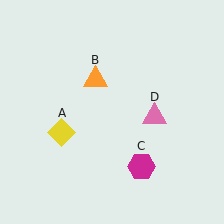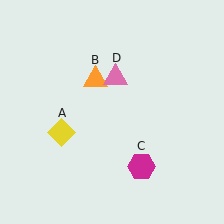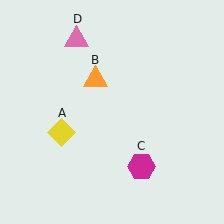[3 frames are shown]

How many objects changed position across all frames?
1 object changed position: pink triangle (object D).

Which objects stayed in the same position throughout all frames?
Yellow diamond (object A) and orange triangle (object B) and magenta hexagon (object C) remained stationary.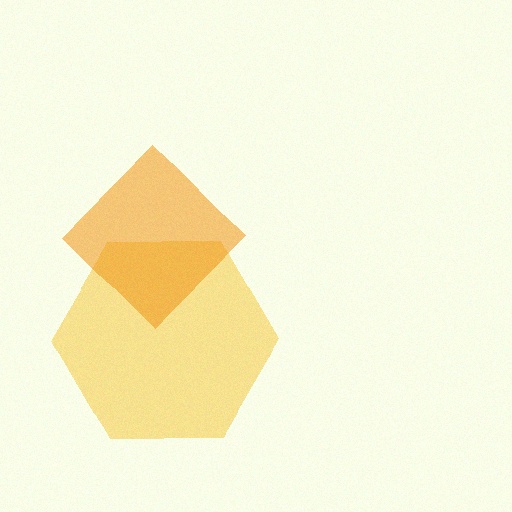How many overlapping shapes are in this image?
There are 2 overlapping shapes in the image.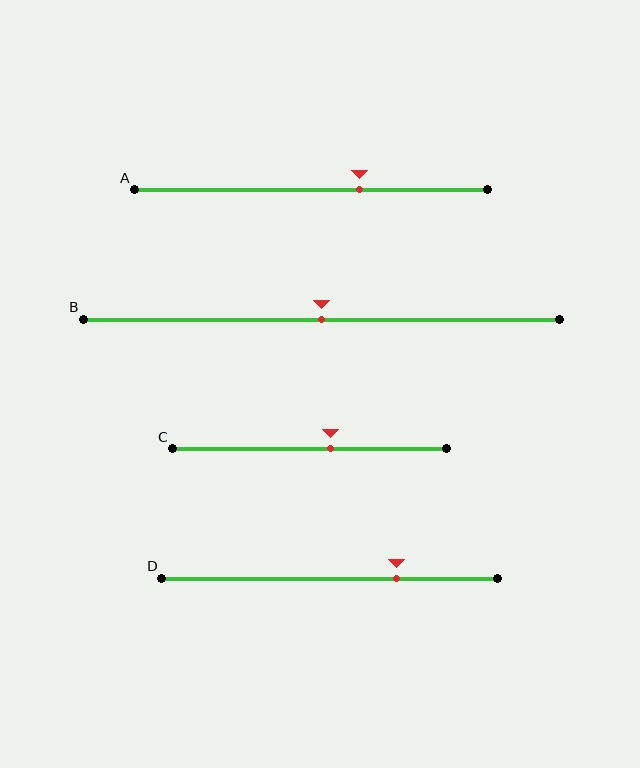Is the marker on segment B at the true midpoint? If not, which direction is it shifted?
Yes, the marker on segment B is at the true midpoint.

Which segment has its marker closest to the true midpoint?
Segment B has its marker closest to the true midpoint.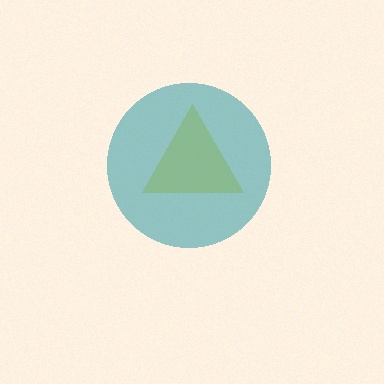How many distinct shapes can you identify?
There are 2 distinct shapes: a yellow triangle, a teal circle.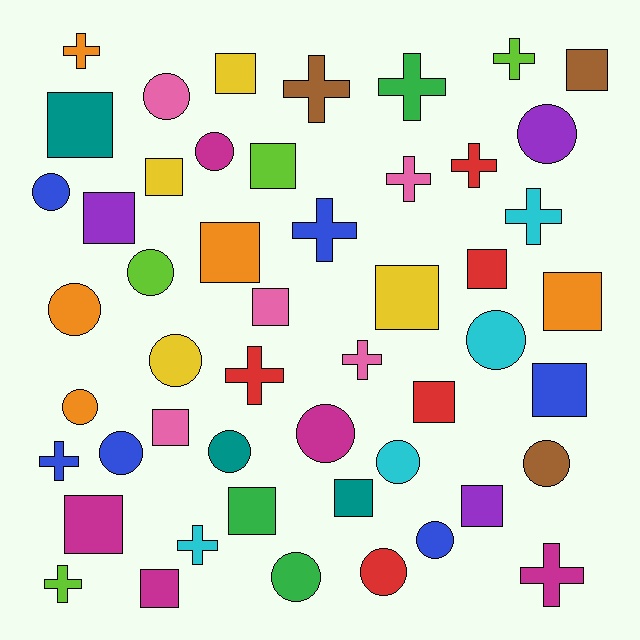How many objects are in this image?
There are 50 objects.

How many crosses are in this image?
There are 14 crosses.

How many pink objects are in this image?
There are 5 pink objects.